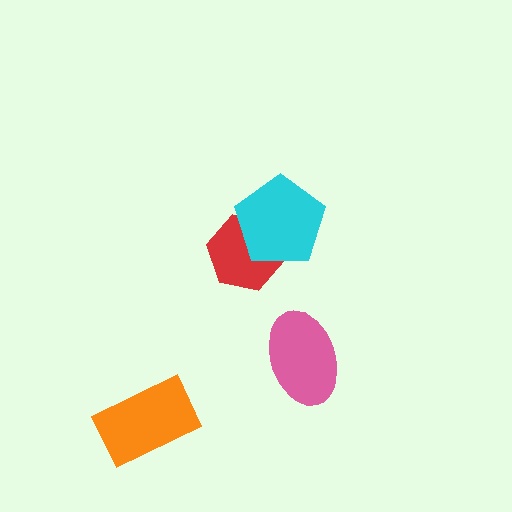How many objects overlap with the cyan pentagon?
1 object overlaps with the cyan pentagon.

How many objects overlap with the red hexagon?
1 object overlaps with the red hexagon.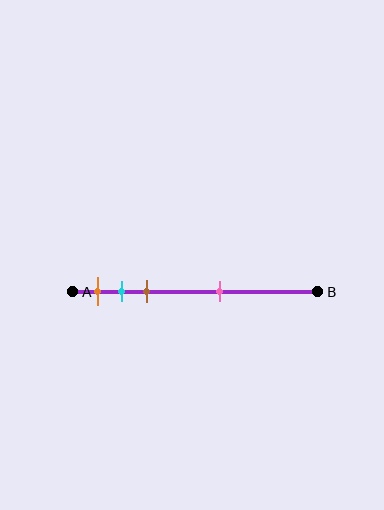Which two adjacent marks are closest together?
The cyan and brown marks are the closest adjacent pair.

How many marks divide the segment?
There are 4 marks dividing the segment.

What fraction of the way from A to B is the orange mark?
The orange mark is approximately 10% (0.1) of the way from A to B.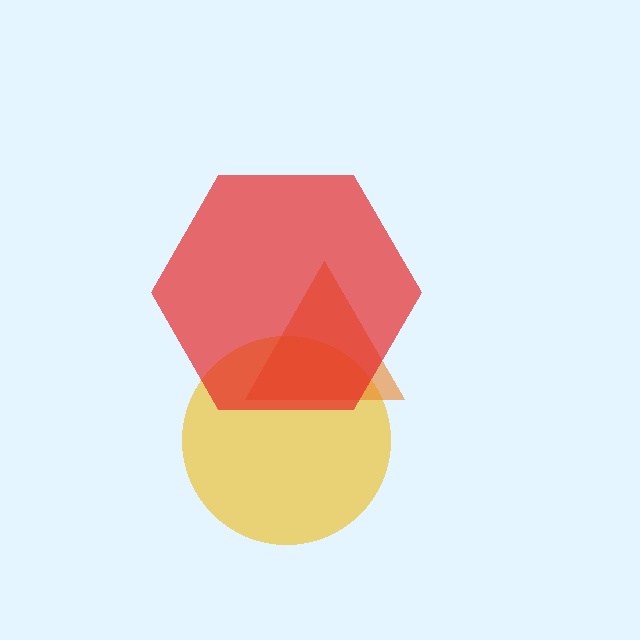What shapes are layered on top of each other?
The layered shapes are: a yellow circle, an orange triangle, a red hexagon.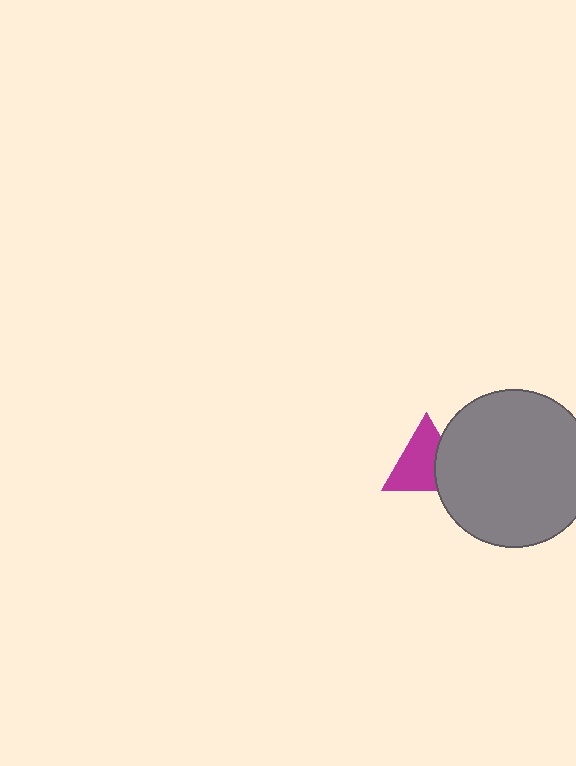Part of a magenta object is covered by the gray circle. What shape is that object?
It is a triangle.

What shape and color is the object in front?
The object in front is a gray circle.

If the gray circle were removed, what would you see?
You would see the complete magenta triangle.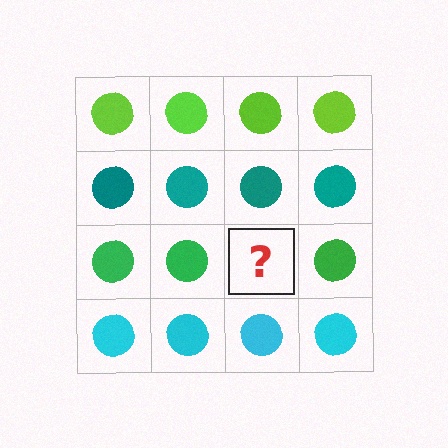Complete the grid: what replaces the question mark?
The question mark should be replaced with a green circle.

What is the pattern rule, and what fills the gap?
The rule is that each row has a consistent color. The gap should be filled with a green circle.